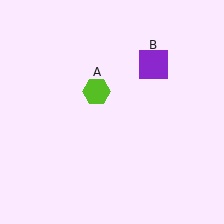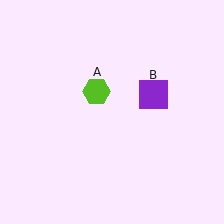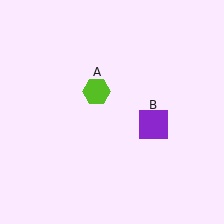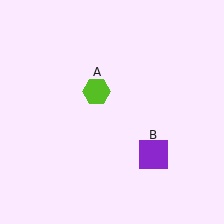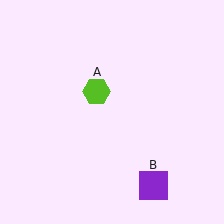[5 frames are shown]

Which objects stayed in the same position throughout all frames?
Lime hexagon (object A) remained stationary.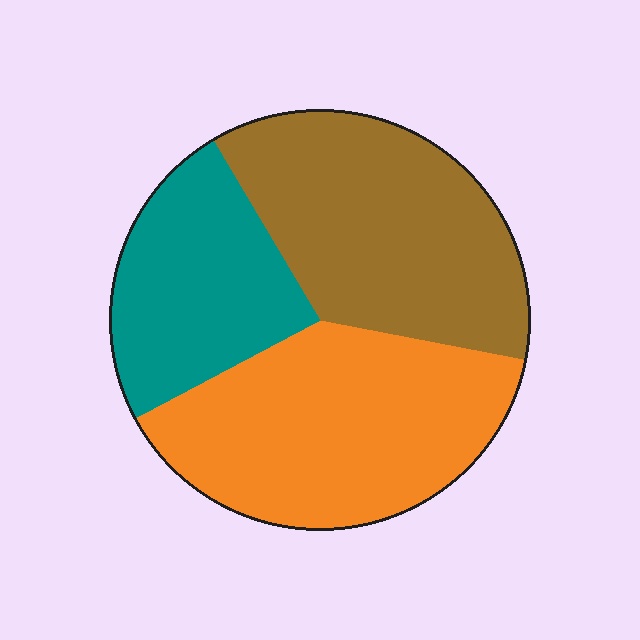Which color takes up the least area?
Teal, at roughly 25%.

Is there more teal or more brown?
Brown.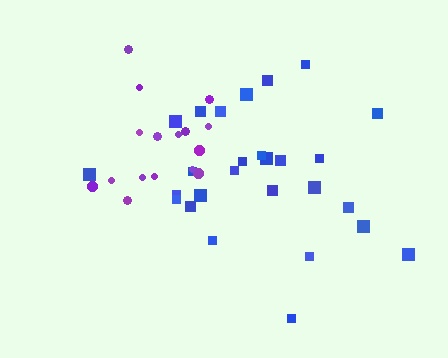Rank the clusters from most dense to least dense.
purple, blue.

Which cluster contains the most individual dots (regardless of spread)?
Blue (27).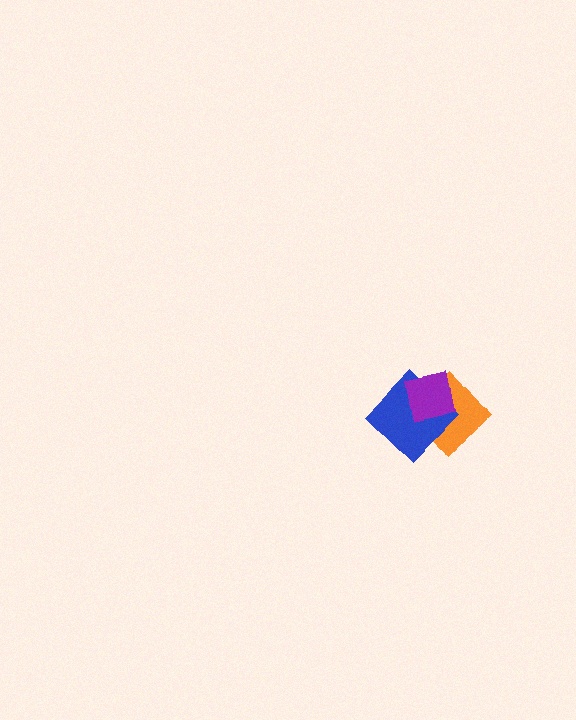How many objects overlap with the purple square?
2 objects overlap with the purple square.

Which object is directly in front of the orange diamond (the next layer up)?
The blue diamond is directly in front of the orange diamond.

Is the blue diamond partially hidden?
Yes, it is partially covered by another shape.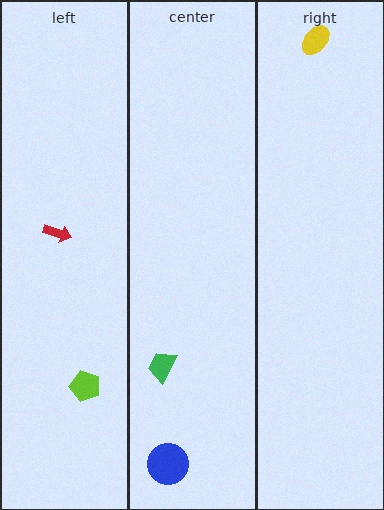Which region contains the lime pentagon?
The left region.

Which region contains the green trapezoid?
The center region.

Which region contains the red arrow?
The left region.